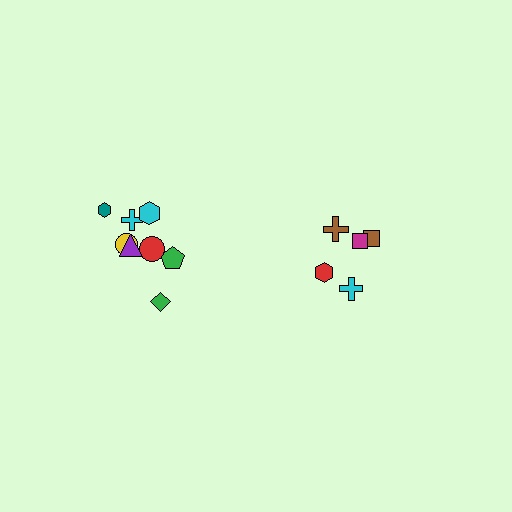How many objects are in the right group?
There are 5 objects.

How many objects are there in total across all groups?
There are 13 objects.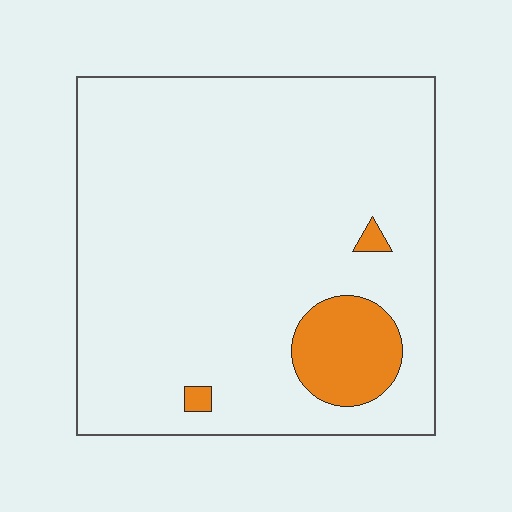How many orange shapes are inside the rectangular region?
3.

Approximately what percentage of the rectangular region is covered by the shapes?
Approximately 10%.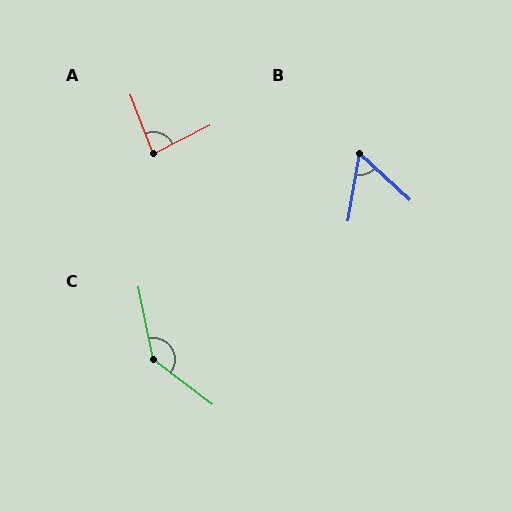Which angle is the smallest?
B, at approximately 57 degrees.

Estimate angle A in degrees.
Approximately 84 degrees.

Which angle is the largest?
C, at approximately 138 degrees.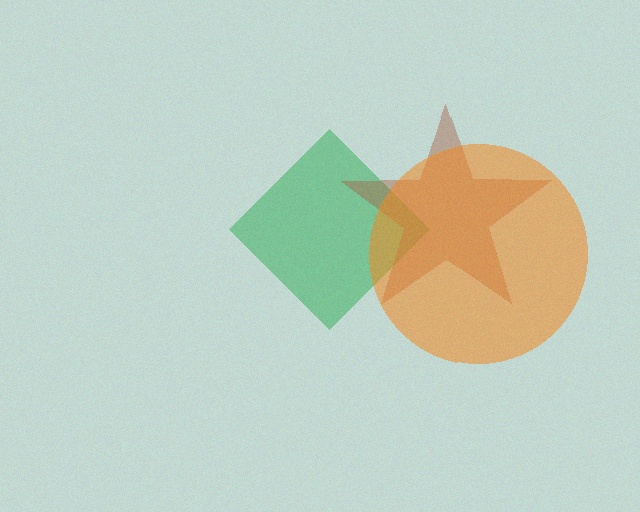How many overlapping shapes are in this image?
There are 3 overlapping shapes in the image.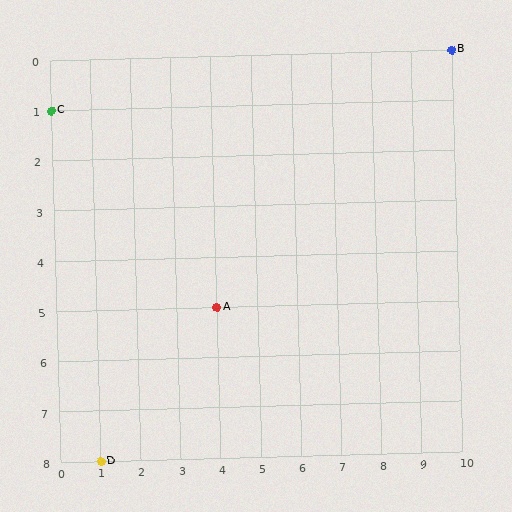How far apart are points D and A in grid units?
Points D and A are 3 columns and 3 rows apart (about 4.2 grid units diagonally).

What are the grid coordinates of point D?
Point D is at grid coordinates (1, 8).